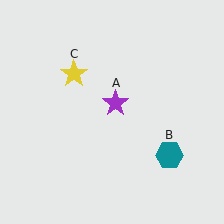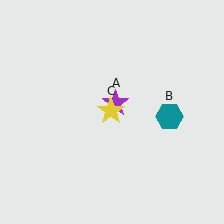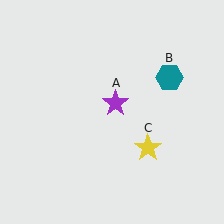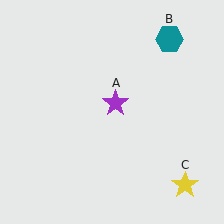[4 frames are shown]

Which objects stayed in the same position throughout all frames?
Purple star (object A) remained stationary.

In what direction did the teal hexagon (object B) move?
The teal hexagon (object B) moved up.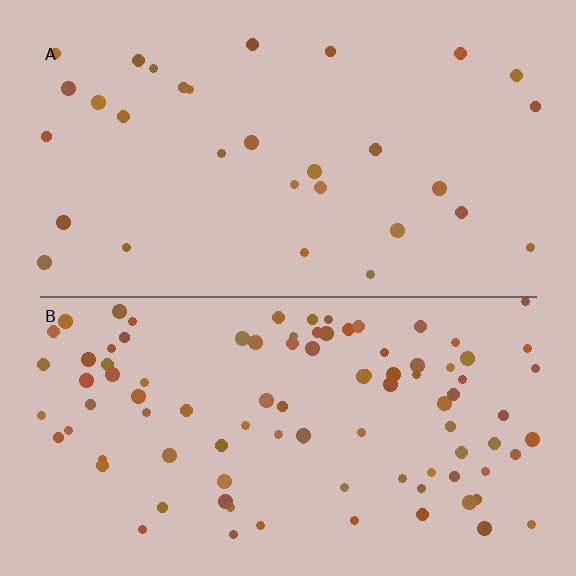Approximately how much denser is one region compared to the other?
Approximately 3.1× — region B over region A.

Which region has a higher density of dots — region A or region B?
B (the bottom).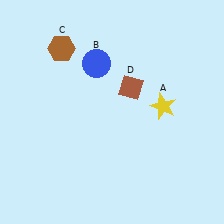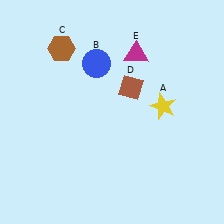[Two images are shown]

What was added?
A magenta triangle (E) was added in Image 2.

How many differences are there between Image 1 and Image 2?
There is 1 difference between the two images.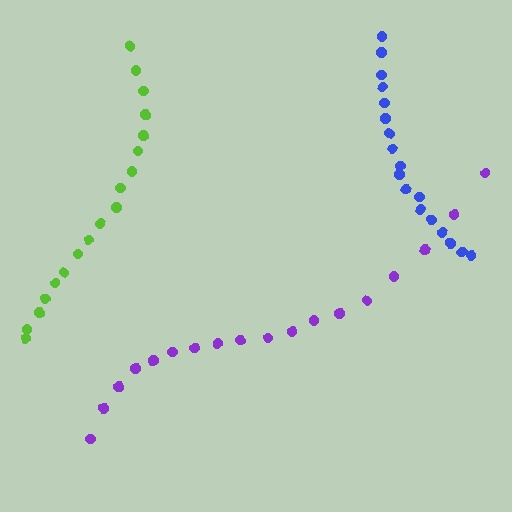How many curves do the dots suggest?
There are 3 distinct paths.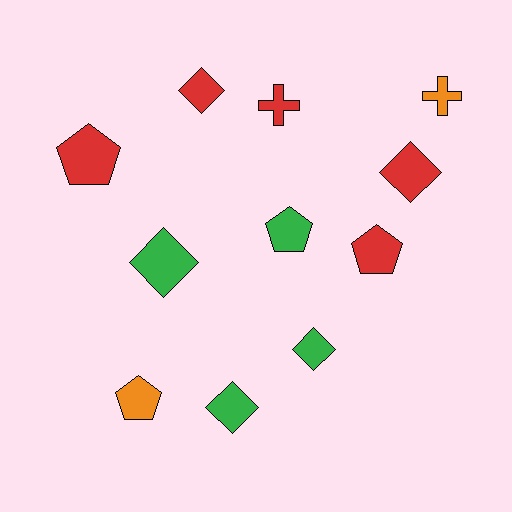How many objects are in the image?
There are 11 objects.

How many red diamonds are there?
There are 2 red diamonds.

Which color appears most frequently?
Red, with 5 objects.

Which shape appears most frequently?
Diamond, with 5 objects.